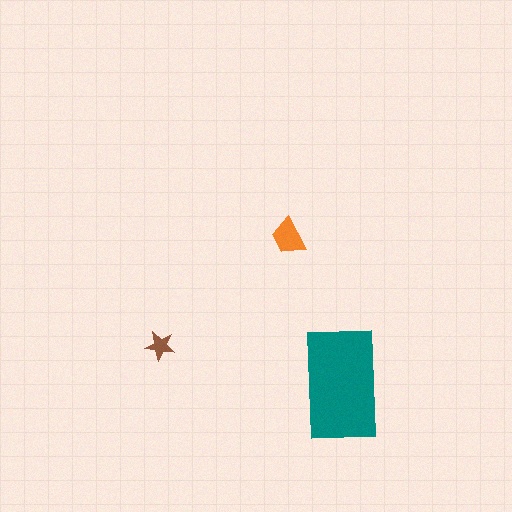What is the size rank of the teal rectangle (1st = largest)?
1st.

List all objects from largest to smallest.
The teal rectangle, the orange trapezoid, the brown star.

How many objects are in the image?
There are 3 objects in the image.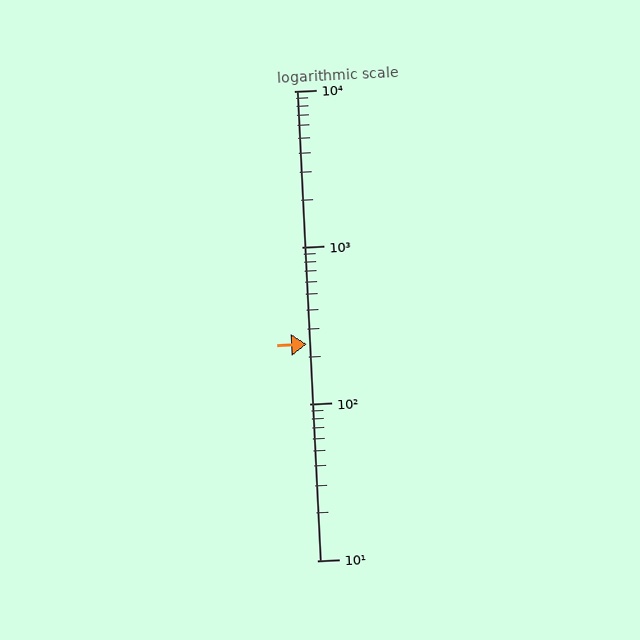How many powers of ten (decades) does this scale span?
The scale spans 3 decades, from 10 to 10000.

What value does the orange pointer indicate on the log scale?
The pointer indicates approximately 240.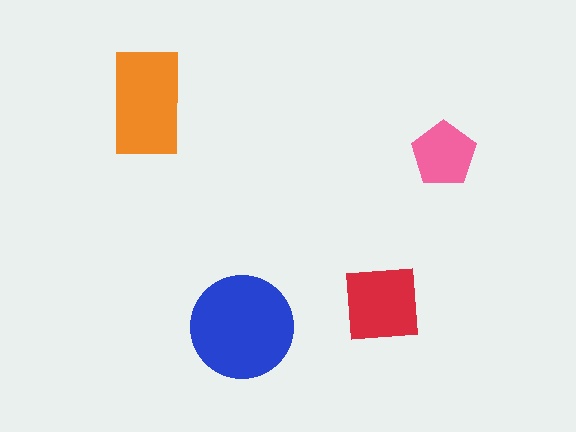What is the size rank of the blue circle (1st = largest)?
1st.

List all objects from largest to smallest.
The blue circle, the orange rectangle, the red square, the pink pentagon.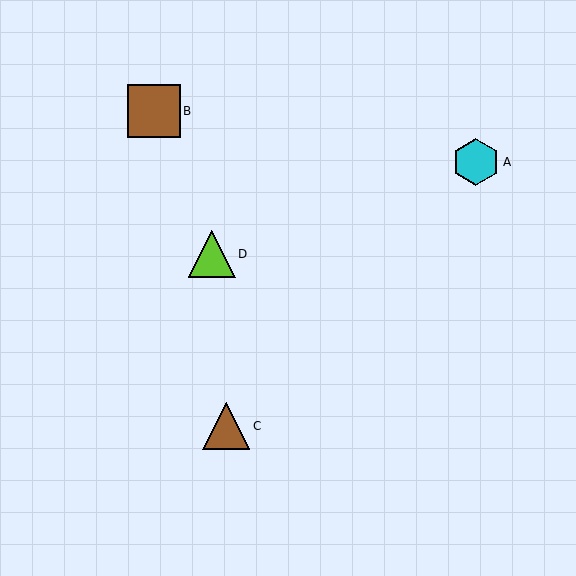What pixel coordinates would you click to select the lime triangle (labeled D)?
Click at (212, 254) to select the lime triangle D.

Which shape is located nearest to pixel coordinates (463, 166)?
The cyan hexagon (labeled A) at (476, 162) is nearest to that location.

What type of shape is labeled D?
Shape D is a lime triangle.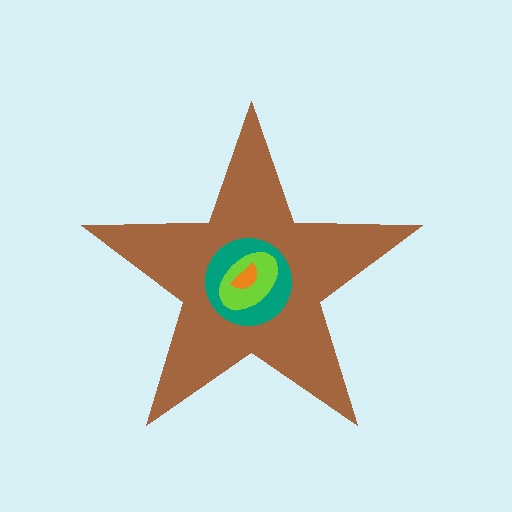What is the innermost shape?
The orange semicircle.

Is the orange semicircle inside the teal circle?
Yes.